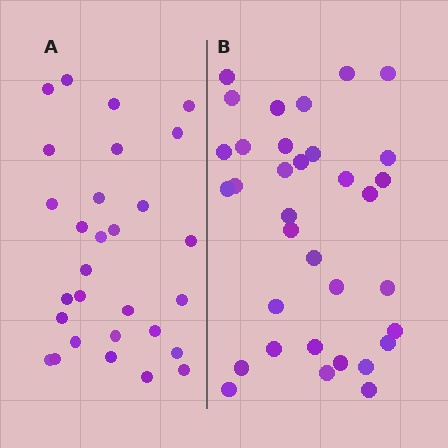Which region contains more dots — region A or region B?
Region B (the right region) has more dots.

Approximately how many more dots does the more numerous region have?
Region B has about 5 more dots than region A.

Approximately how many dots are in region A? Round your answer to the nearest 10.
About 30 dots. (The exact count is 29, which rounds to 30.)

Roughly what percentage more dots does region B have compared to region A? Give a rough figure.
About 15% more.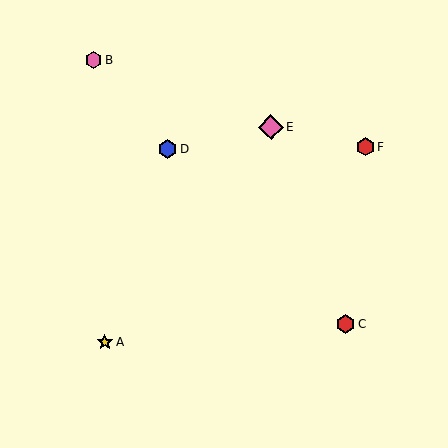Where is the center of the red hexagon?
The center of the red hexagon is at (345, 324).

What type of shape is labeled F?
Shape F is a red hexagon.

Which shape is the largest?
The pink diamond (labeled E) is the largest.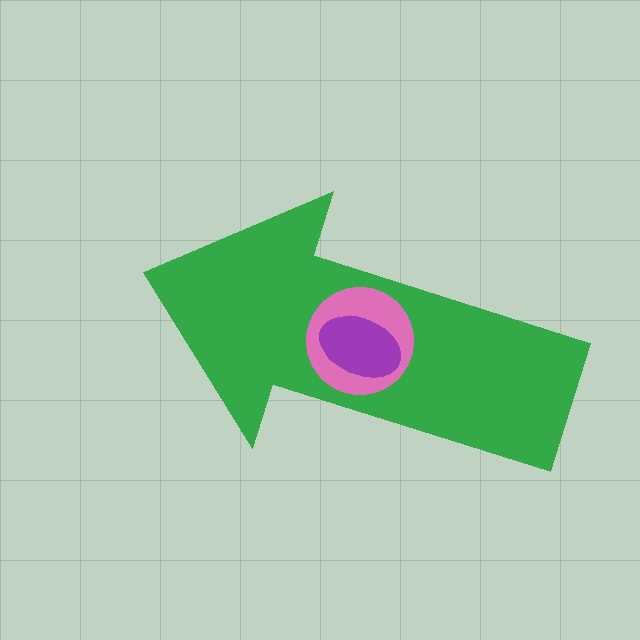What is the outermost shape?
The green arrow.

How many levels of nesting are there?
3.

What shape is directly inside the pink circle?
The purple ellipse.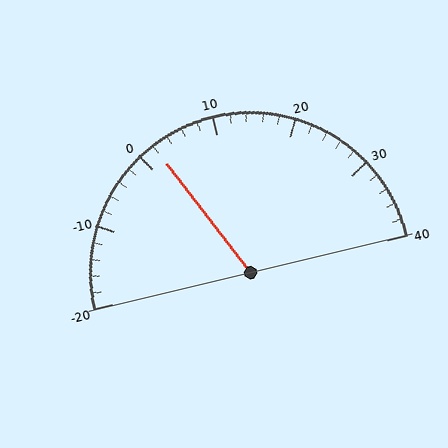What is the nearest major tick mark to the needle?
The nearest major tick mark is 0.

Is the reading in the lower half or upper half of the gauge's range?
The reading is in the lower half of the range (-20 to 40).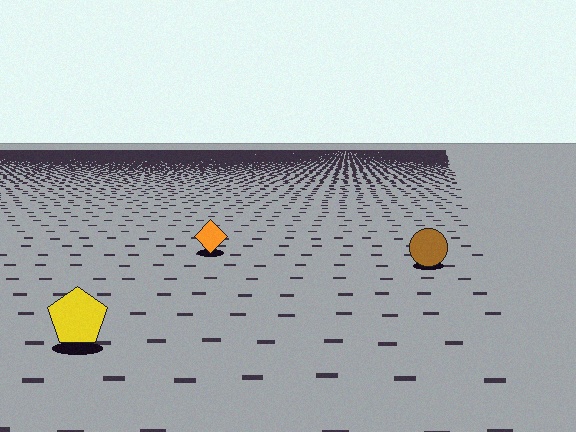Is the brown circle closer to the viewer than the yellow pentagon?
No. The yellow pentagon is closer — you can tell from the texture gradient: the ground texture is coarser near it.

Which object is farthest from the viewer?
The orange diamond is farthest from the viewer. It appears smaller and the ground texture around it is denser.